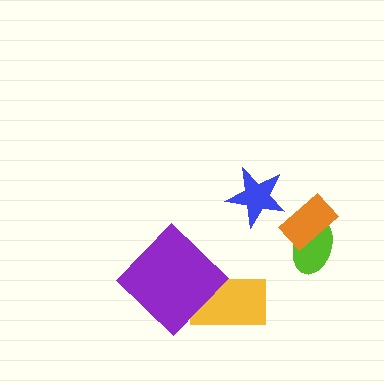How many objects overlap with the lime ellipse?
1 object overlaps with the lime ellipse.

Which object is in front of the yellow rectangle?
The purple diamond is in front of the yellow rectangle.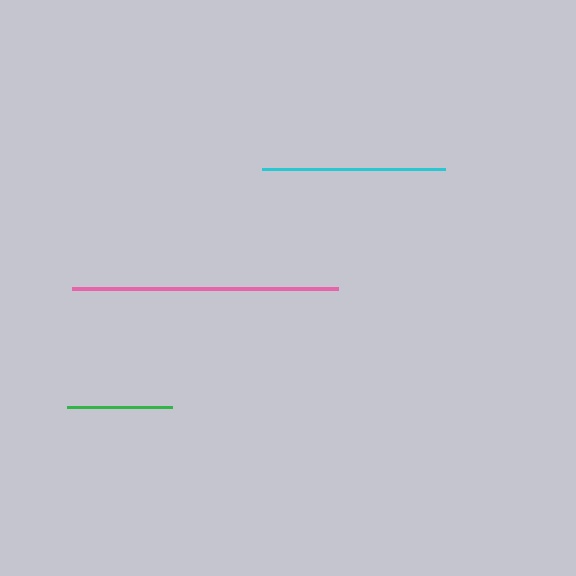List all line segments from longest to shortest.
From longest to shortest: pink, cyan, green.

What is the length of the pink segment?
The pink segment is approximately 265 pixels long.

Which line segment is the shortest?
The green line is the shortest at approximately 105 pixels.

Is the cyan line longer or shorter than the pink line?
The pink line is longer than the cyan line.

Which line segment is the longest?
The pink line is the longest at approximately 265 pixels.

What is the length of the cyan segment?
The cyan segment is approximately 183 pixels long.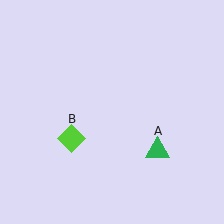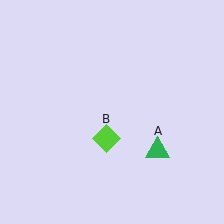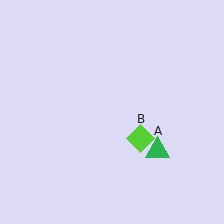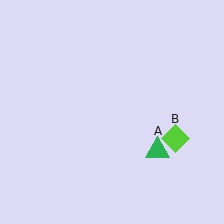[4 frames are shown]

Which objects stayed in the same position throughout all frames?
Green triangle (object A) remained stationary.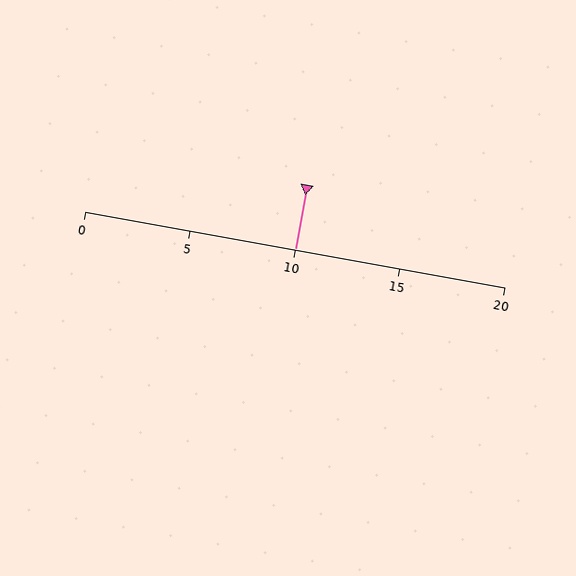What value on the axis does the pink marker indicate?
The marker indicates approximately 10.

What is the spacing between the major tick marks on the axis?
The major ticks are spaced 5 apart.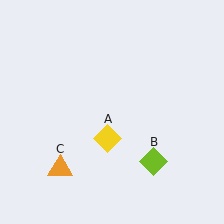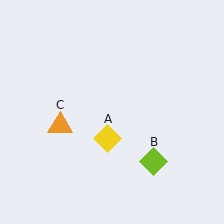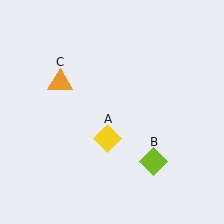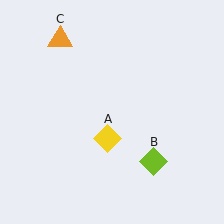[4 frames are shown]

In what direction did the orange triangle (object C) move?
The orange triangle (object C) moved up.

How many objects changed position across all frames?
1 object changed position: orange triangle (object C).